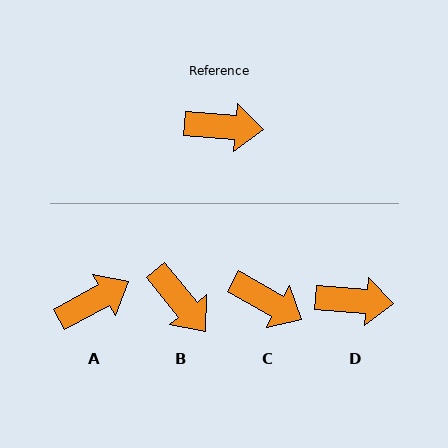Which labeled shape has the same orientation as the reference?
D.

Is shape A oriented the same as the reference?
No, it is off by about 34 degrees.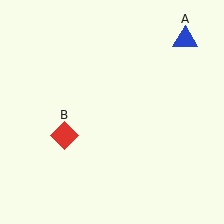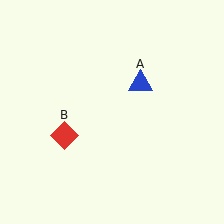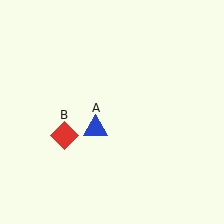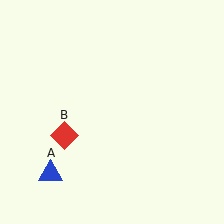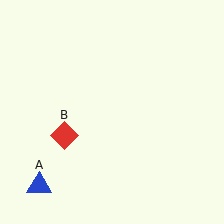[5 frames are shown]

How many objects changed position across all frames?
1 object changed position: blue triangle (object A).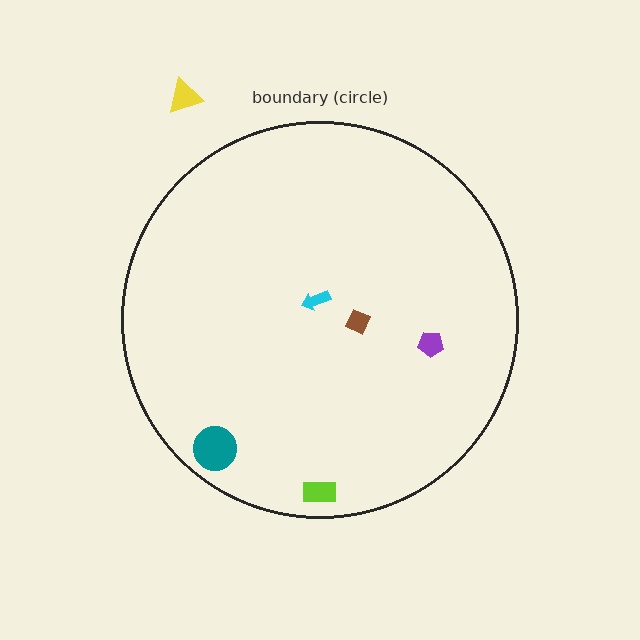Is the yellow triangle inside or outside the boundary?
Outside.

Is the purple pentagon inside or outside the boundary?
Inside.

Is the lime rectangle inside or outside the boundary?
Inside.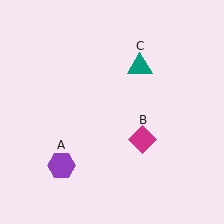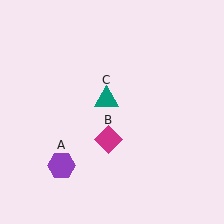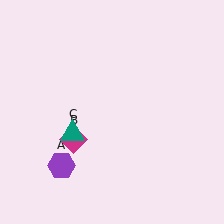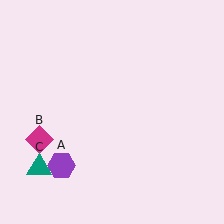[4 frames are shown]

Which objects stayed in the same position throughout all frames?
Purple hexagon (object A) remained stationary.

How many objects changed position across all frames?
2 objects changed position: magenta diamond (object B), teal triangle (object C).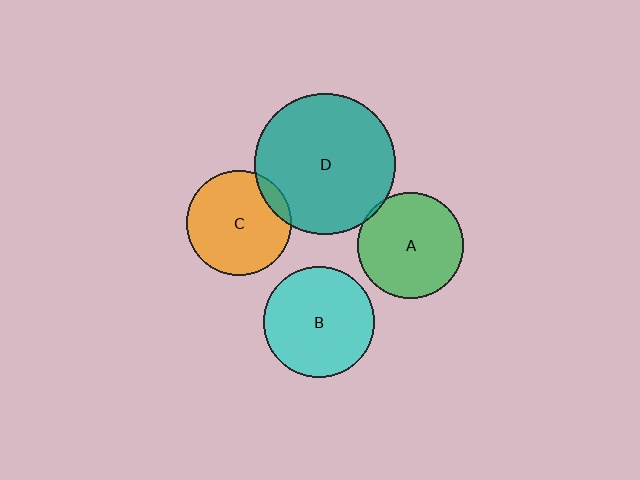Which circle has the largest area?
Circle D (teal).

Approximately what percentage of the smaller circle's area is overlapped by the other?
Approximately 10%.